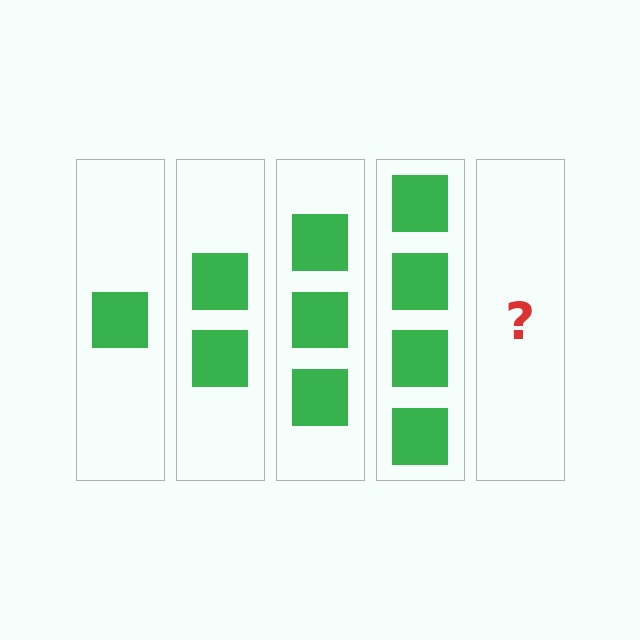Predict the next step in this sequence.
The next step is 5 squares.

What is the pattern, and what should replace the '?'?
The pattern is that each step adds one more square. The '?' should be 5 squares.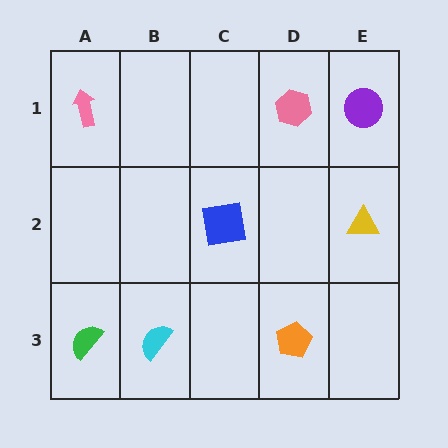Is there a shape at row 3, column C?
No, that cell is empty.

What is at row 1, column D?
A pink hexagon.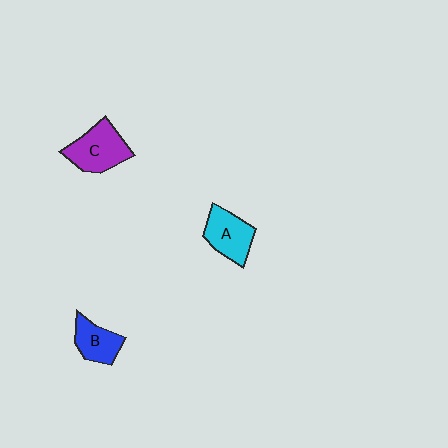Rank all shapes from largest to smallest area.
From largest to smallest: C (purple), A (cyan), B (blue).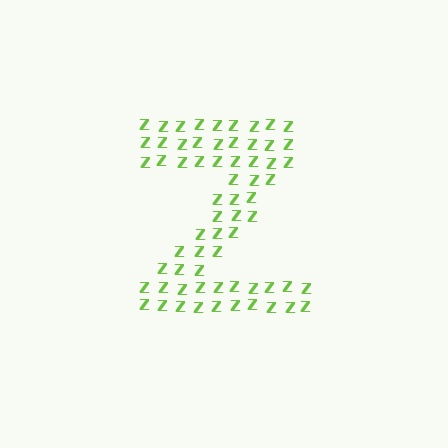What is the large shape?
The large shape is the letter Z.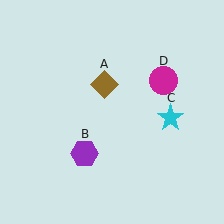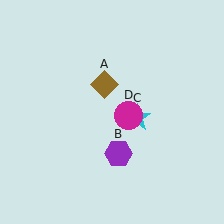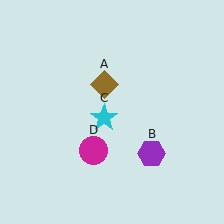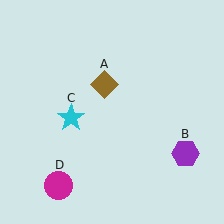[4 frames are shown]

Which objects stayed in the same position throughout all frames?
Brown diamond (object A) remained stationary.